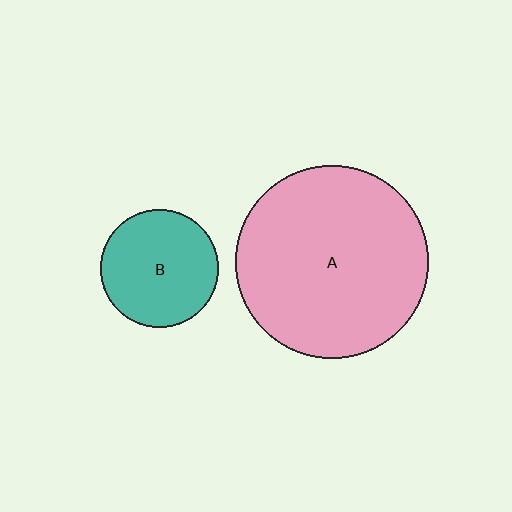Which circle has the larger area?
Circle A (pink).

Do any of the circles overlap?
No, none of the circles overlap.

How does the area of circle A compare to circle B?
Approximately 2.6 times.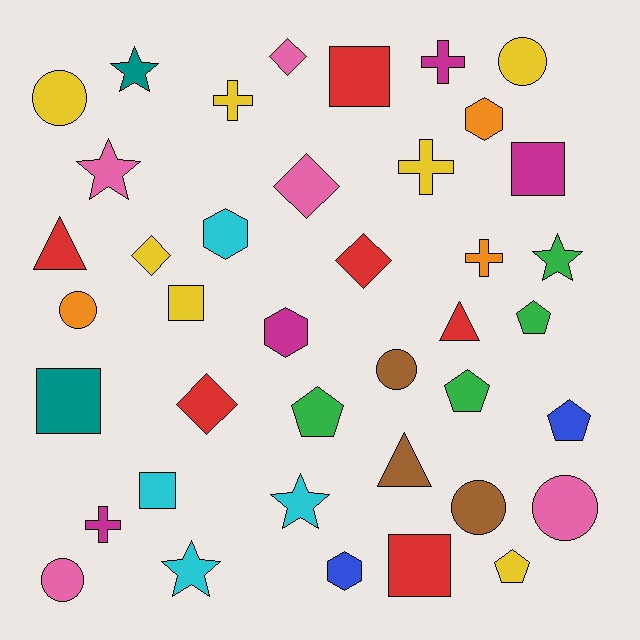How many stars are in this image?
There are 5 stars.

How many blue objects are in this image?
There are 2 blue objects.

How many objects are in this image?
There are 40 objects.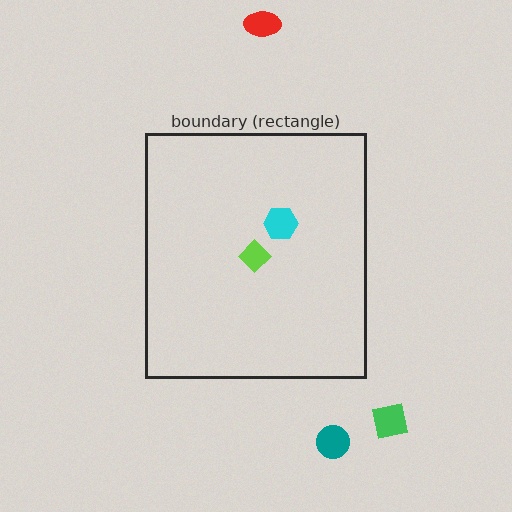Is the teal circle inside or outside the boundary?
Outside.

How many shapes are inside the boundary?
2 inside, 3 outside.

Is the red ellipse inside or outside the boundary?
Outside.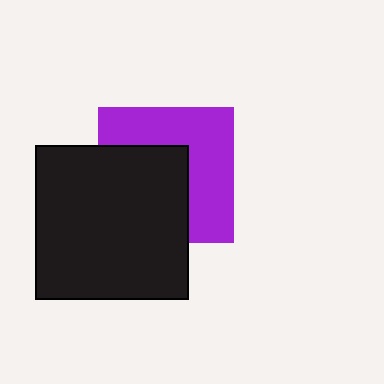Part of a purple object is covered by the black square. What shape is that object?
It is a square.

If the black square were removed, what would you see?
You would see the complete purple square.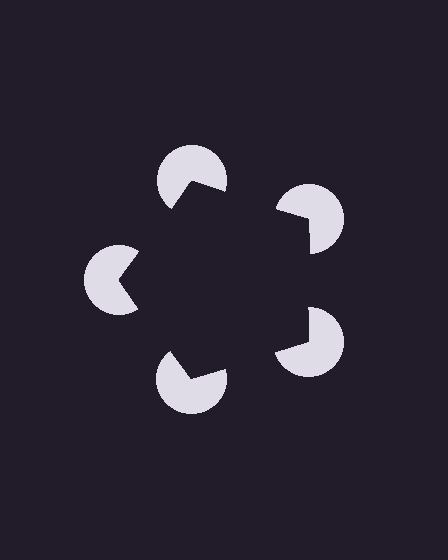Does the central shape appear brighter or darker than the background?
It typically appears slightly darker than the background, even though no actual brightness change is drawn.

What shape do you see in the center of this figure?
An illusory pentagon — its edges are inferred from the aligned wedge cuts in the pac-man discs, not physically drawn.